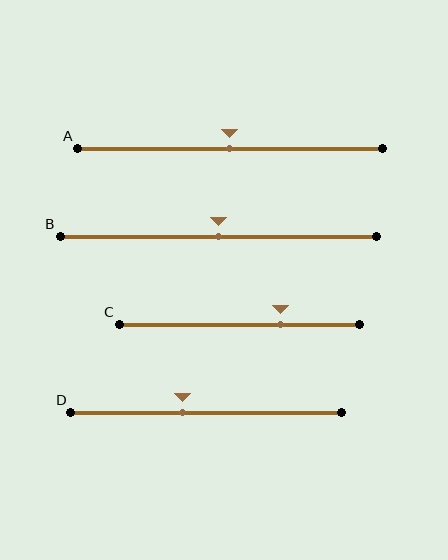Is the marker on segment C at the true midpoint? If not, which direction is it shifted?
No, the marker on segment C is shifted to the right by about 17% of the segment length.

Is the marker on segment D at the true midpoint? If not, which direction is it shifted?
No, the marker on segment D is shifted to the left by about 9% of the segment length.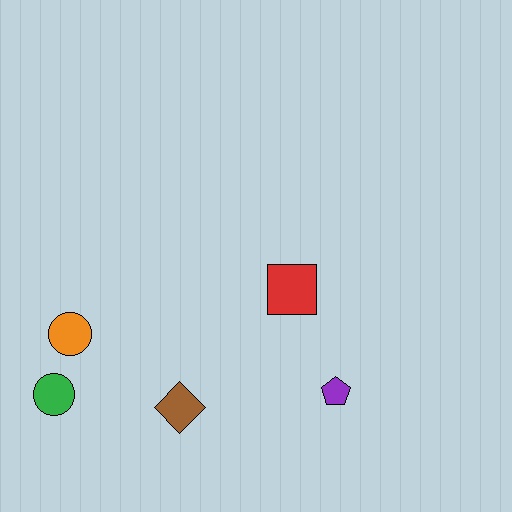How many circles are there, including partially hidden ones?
There are 2 circles.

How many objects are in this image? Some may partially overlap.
There are 5 objects.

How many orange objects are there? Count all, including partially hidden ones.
There is 1 orange object.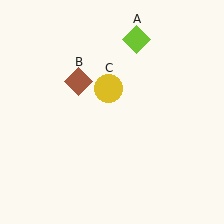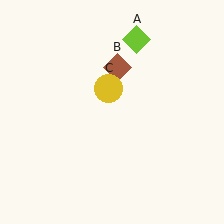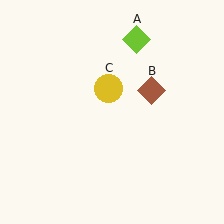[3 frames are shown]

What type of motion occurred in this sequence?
The brown diamond (object B) rotated clockwise around the center of the scene.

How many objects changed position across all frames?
1 object changed position: brown diamond (object B).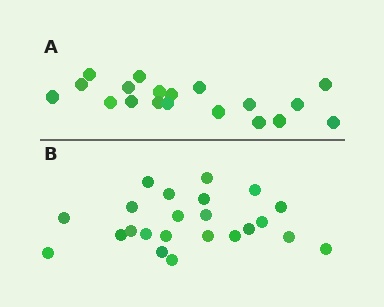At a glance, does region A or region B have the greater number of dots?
Region B (the bottom region) has more dots.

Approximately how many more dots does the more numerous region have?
Region B has about 4 more dots than region A.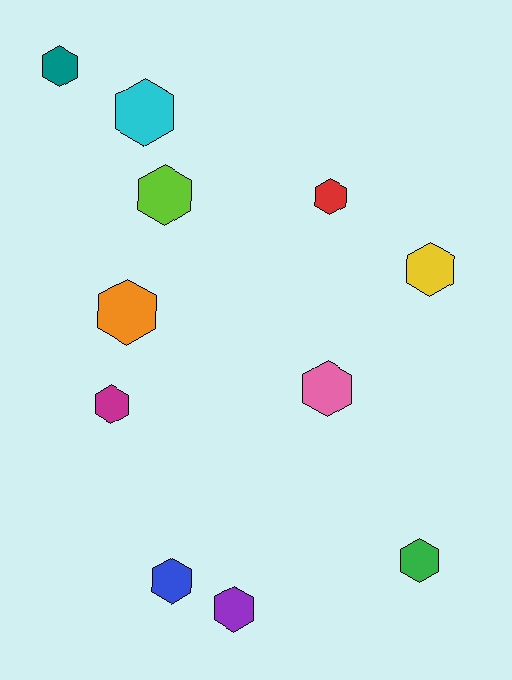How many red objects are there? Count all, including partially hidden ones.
There is 1 red object.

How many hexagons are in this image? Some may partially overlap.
There are 11 hexagons.